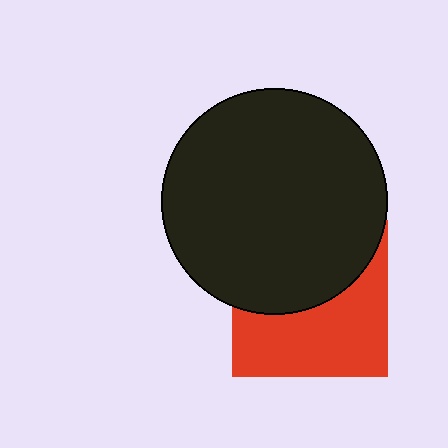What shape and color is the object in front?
The object in front is a black circle.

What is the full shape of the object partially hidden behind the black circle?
The partially hidden object is a red square.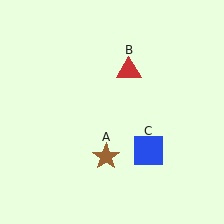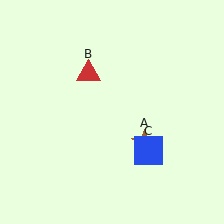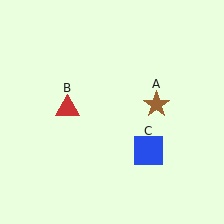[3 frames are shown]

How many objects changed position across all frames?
2 objects changed position: brown star (object A), red triangle (object B).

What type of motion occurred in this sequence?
The brown star (object A), red triangle (object B) rotated counterclockwise around the center of the scene.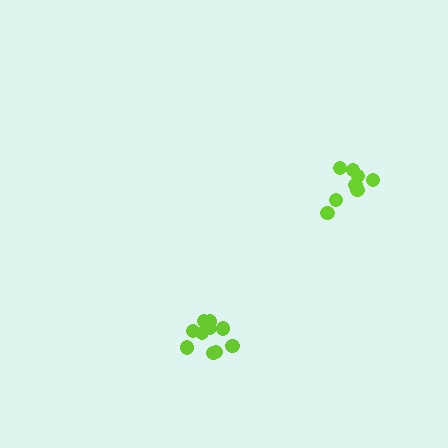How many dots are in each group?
Group 1: 8 dots, Group 2: 10 dots (18 total).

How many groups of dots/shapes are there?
There are 2 groups.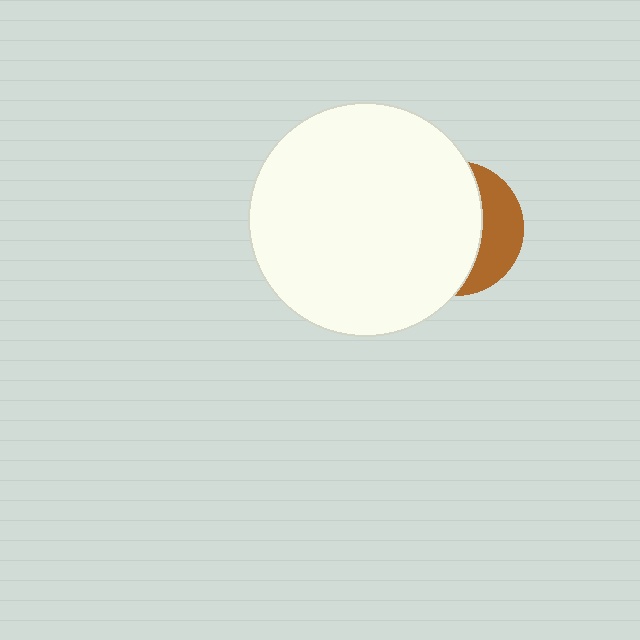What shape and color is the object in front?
The object in front is a white circle.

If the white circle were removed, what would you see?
You would see the complete brown circle.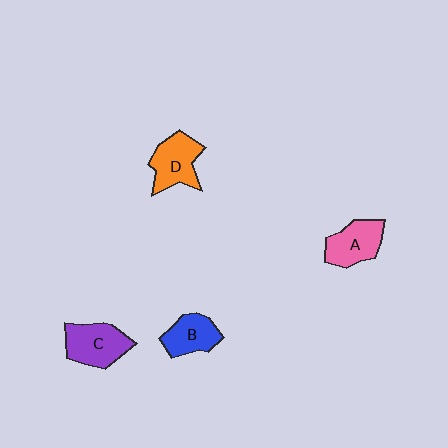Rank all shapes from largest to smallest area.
From largest to smallest: C (purple), D (orange), A (pink), B (blue).